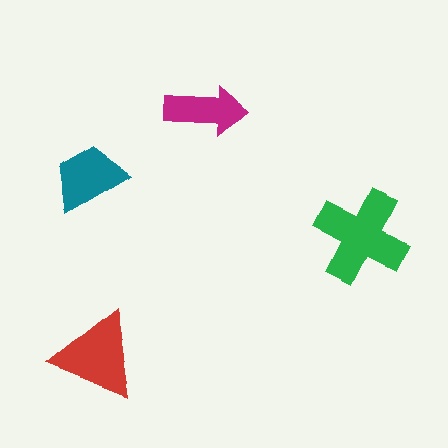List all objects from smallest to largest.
The magenta arrow, the teal trapezoid, the red triangle, the green cross.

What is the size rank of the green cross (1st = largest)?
1st.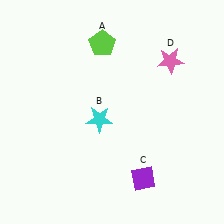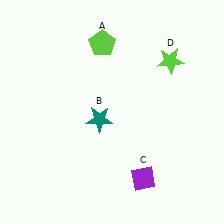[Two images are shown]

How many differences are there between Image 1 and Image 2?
There are 2 differences between the two images.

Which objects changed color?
B changed from cyan to teal. D changed from pink to lime.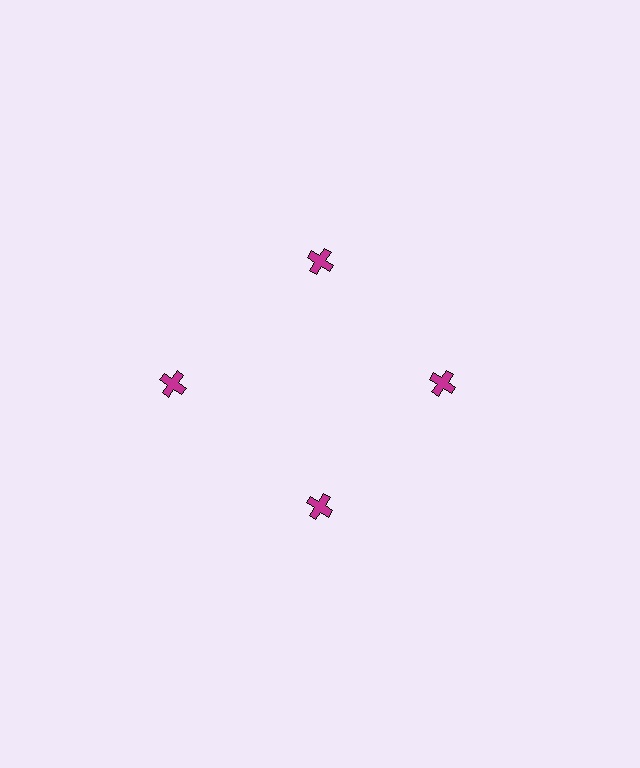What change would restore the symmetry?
The symmetry would be restored by moving it inward, back onto the ring so that all 4 crosses sit at equal angles and equal distance from the center.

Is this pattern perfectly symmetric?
No. The 4 magenta crosses are arranged in a ring, but one element near the 9 o'clock position is pushed outward from the center, breaking the 4-fold rotational symmetry.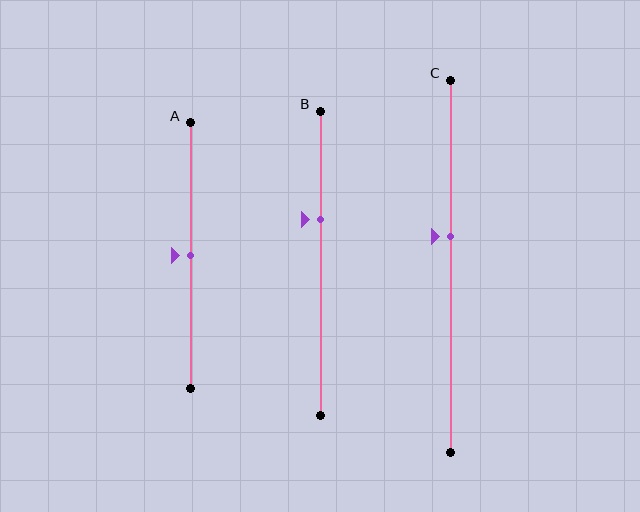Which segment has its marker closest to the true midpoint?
Segment A has its marker closest to the true midpoint.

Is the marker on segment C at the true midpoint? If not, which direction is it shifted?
No, the marker on segment C is shifted upward by about 8% of the segment length.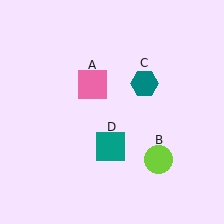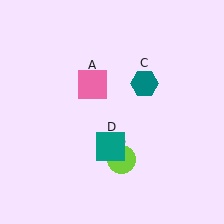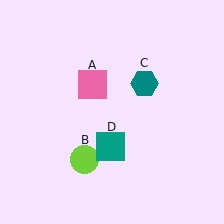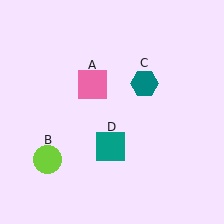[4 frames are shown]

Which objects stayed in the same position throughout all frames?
Pink square (object A) and teal hexagon (object C) and teal square (object D) remained stationary.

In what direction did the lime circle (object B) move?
The lime circle (object B) moved left.